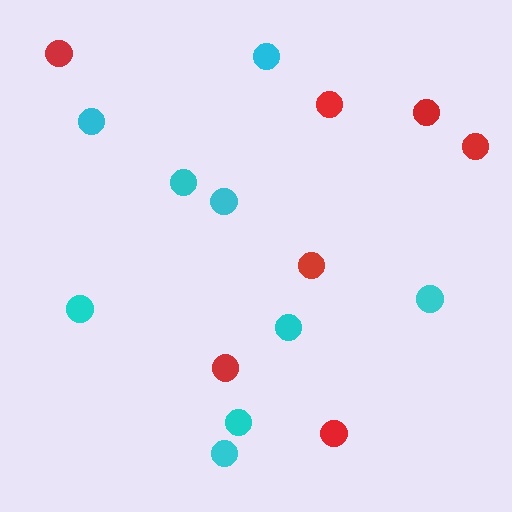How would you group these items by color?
There are 2 groups: one group of cyan circles (9) and one group of red circles (7).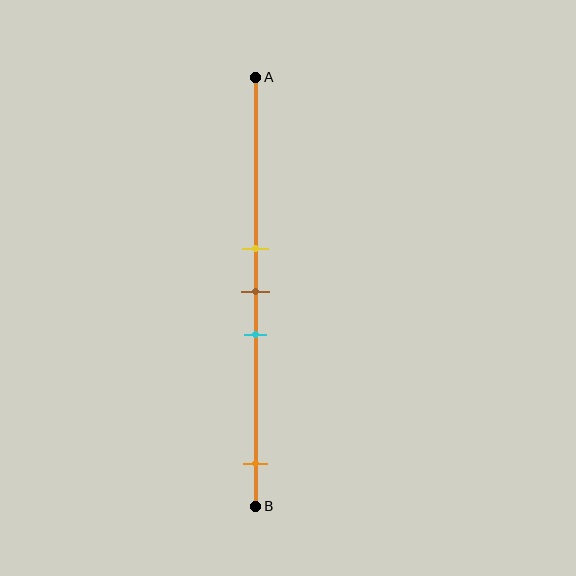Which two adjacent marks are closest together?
The yellow and brown marks are the closest adjacent pair.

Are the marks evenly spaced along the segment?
No, the marks are not evenly spaced.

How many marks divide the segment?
There are 4 marks dividing the segment.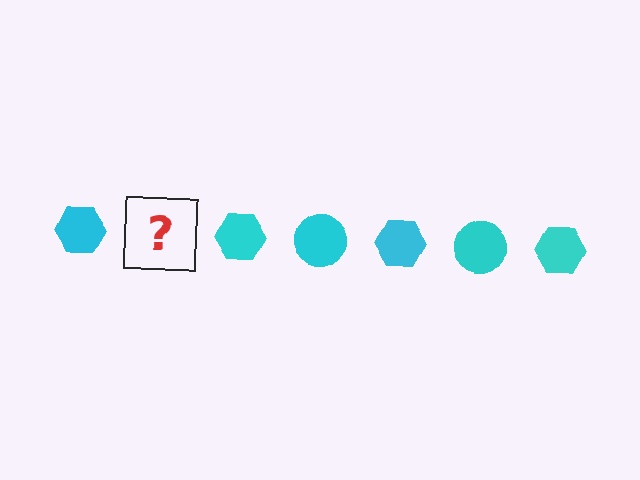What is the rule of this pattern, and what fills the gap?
The rule is that the pattern cycles through hexagon, circle shapes in cyan. The gap should be filled with a cyan circle.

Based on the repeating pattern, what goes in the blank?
The blank should be a cyan circle.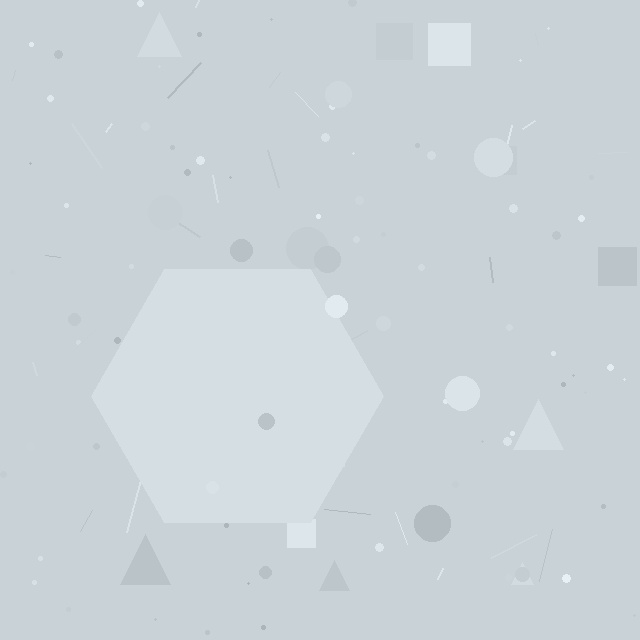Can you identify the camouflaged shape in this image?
The camouflaged shape is a hexagon.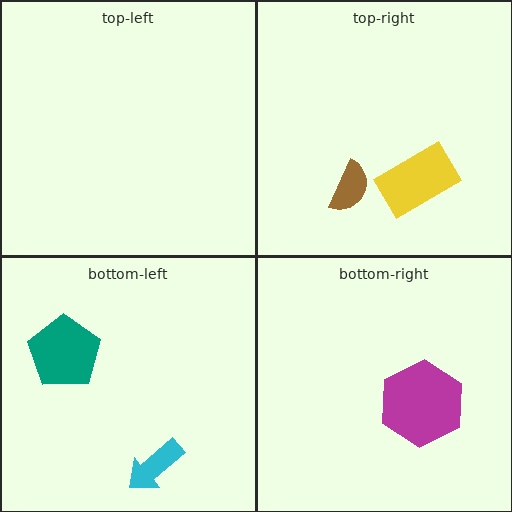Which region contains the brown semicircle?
The top-right region.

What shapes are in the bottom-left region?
The teal pentagon, the cyan arrow.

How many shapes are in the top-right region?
2.